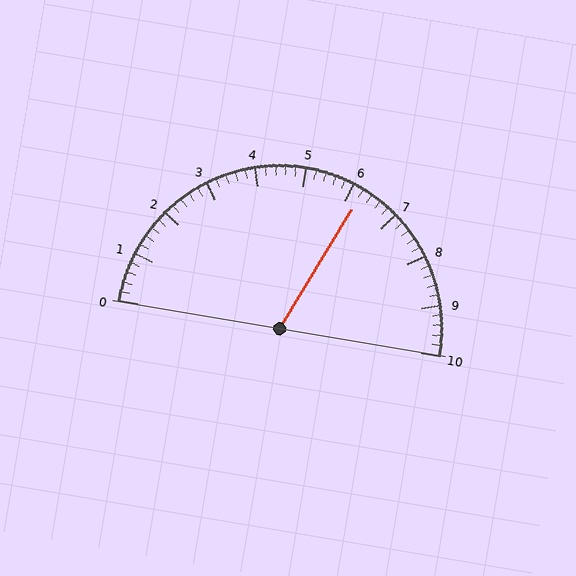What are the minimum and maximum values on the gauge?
The gauge ranges from 0 to 10.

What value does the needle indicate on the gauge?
The needle indicates approximately 6.2.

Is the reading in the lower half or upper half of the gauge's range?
The reading is in the upper half of the range (0 to 10).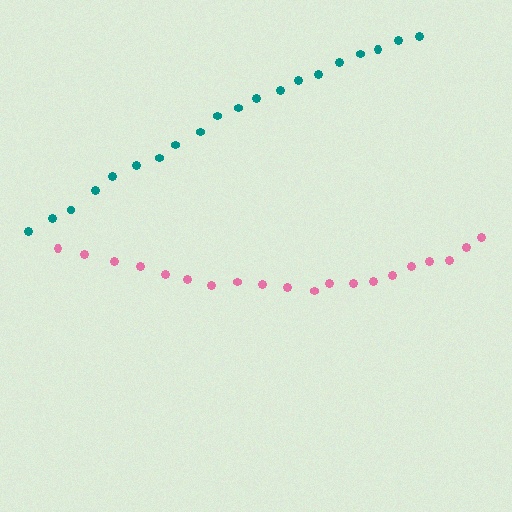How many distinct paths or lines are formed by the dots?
There are 2 distinct paths.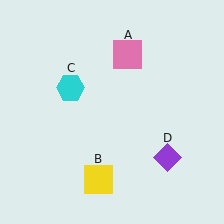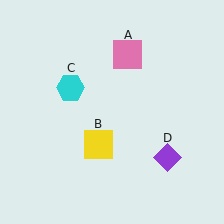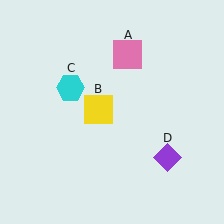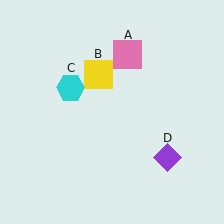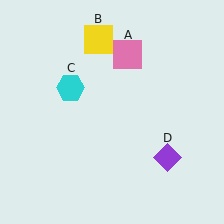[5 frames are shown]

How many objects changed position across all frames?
1 object changed position: yellow square (object B).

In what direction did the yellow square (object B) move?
The yellow square (object B) moved up.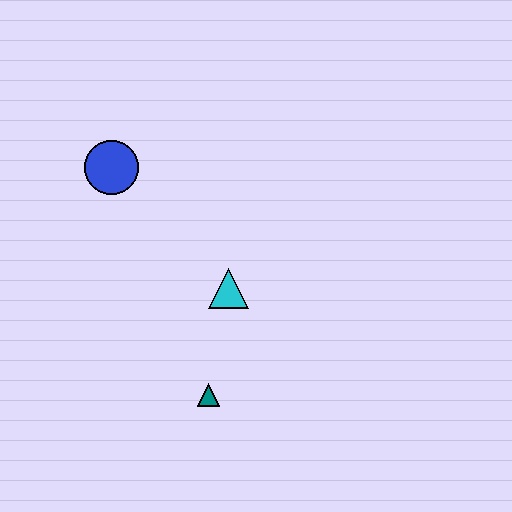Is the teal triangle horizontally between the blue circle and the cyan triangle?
Yes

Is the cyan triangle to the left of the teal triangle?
No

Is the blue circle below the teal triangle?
No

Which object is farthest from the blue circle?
The teal triangle is farthest from the blue circle.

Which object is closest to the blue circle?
The cyan triangle is closest to the blue circle.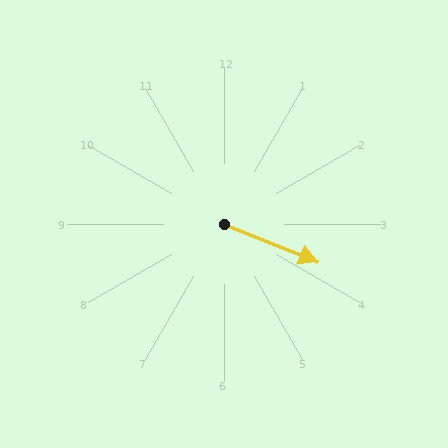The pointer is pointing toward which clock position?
Roughly 4 o'clock.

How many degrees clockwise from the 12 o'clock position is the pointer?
Approximately 112 degrees.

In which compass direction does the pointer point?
East.